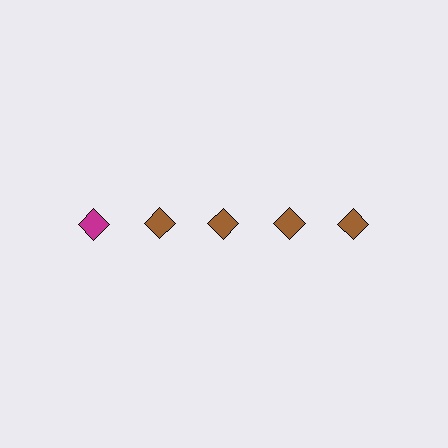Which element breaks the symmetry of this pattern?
The magenta diamond in the top row, leftmost column breaks the symmetry. All other shapes are brown diamonds.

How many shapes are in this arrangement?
There are 5 shapes arranged in a grid pattern.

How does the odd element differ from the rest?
It has a different color: magenta instead of brown.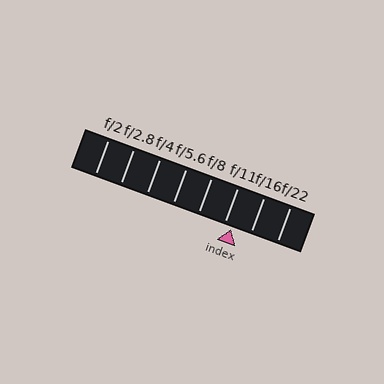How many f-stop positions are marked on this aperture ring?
There are 8 f-stop positions marked.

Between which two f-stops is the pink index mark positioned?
The index mark is between f/11 and f/16.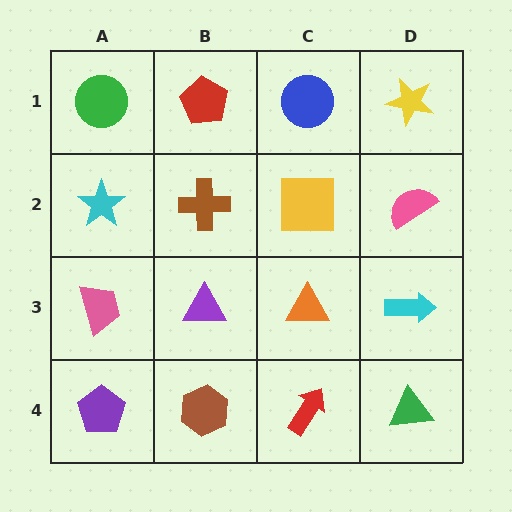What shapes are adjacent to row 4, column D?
A cyan arrow (row 3, column D), a red arrow (row 4, column C).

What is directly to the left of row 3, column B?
A pink trapezoid.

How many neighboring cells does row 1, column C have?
3.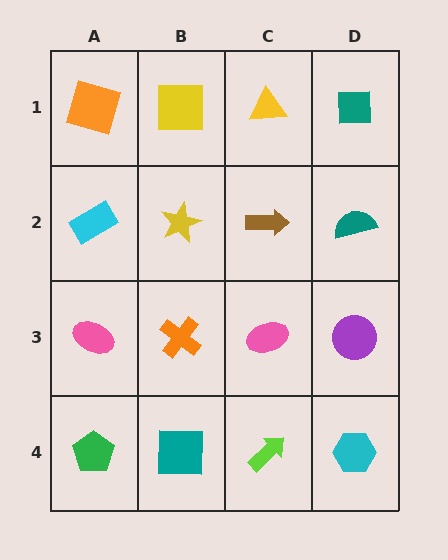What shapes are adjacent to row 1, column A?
A cyan rectangle (row 2, column A), a yellow square (row 1, column B).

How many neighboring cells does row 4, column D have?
2.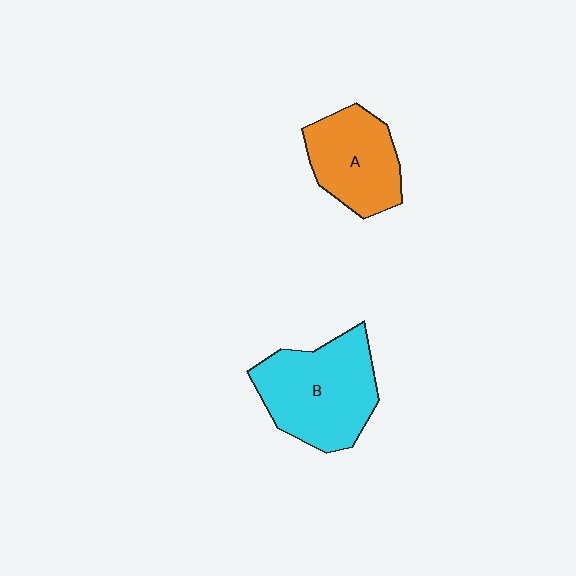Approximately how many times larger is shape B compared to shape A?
Approximately 1.4 times.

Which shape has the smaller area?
Shape A (orange).